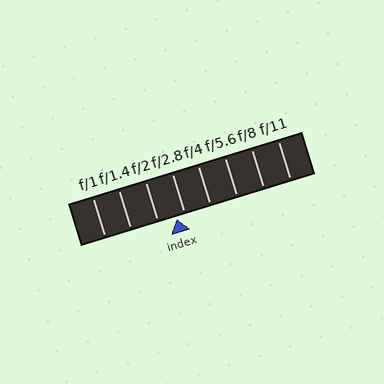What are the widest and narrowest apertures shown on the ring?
The widest aperture shown is f/1 and the narrowest is f/11.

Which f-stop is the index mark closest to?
The index mark is closest to f/2.8.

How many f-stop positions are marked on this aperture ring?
There are 8 f-stop positions marked.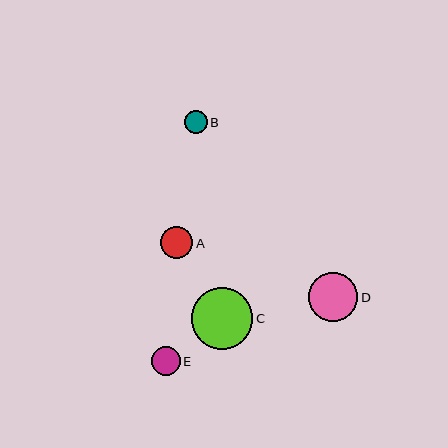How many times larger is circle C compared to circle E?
Circle C is approximately 2.1 times the size of circle E.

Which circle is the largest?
Circle C is the largest with a size of approximately 62 pixels.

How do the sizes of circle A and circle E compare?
Circle A and circle E are approximately the same size.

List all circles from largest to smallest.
From largest to smallest: C, D, A, E, B.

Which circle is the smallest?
Circle B is the smallest with a size of approximately 23 pixels.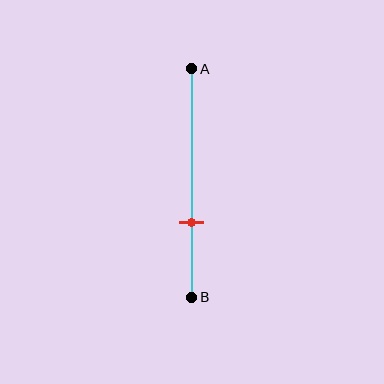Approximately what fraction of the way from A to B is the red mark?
The red mark is approximately 65% of the way from A to B.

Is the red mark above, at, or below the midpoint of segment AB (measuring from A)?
The red mark is below the midpoint of segment AB.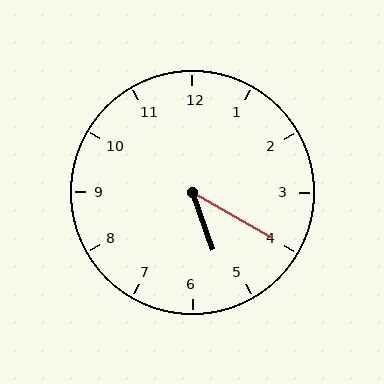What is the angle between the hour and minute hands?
Approximately 40 degrees.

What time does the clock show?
5:20.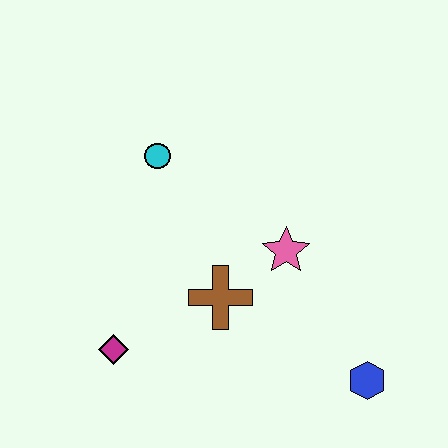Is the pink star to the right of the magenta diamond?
Yes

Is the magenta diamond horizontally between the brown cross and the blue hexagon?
No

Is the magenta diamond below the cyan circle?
Yes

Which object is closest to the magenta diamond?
The brown cross is closest to the magenta diamond.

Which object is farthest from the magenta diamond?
The blue hexagon is farthest from the magenta diamond.